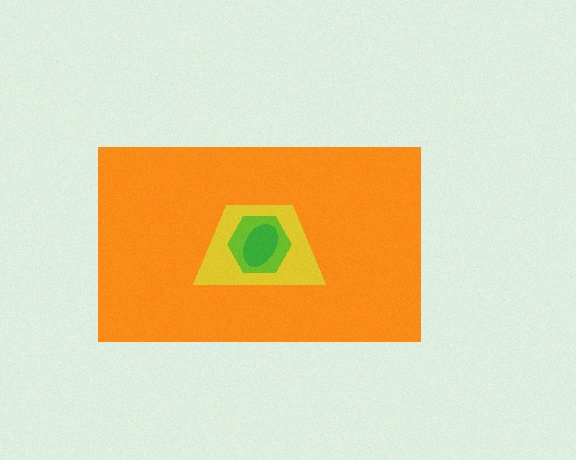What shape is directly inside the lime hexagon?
The green ellipse.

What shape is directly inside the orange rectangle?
The yellow trapezoid.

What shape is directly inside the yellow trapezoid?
The lime hexagon.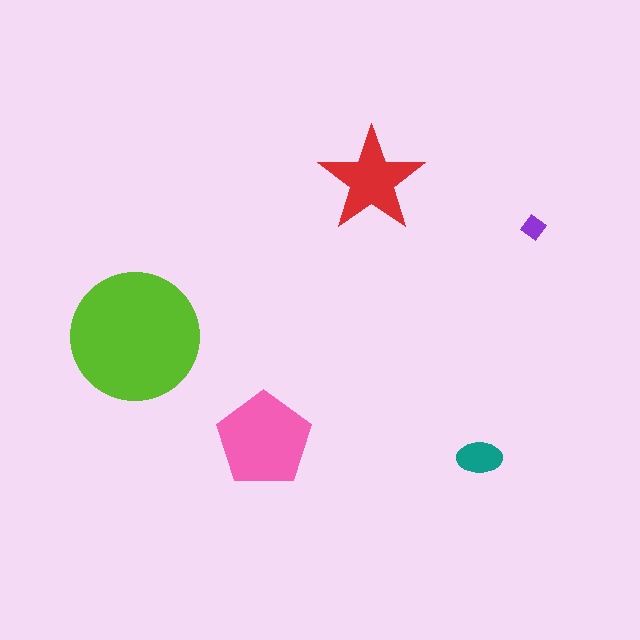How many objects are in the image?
There are 5 objects in the image.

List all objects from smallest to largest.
The purple diamond, the teal ellipse, the red star, the pink pentagon, the lime circle.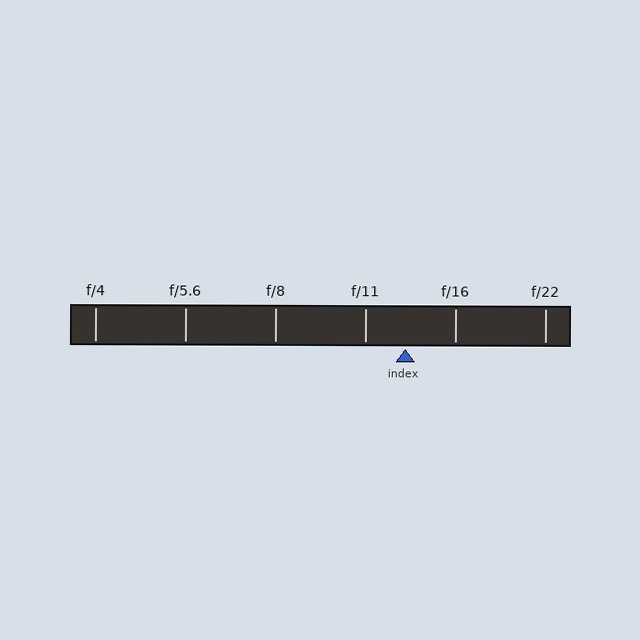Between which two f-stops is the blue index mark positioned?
The index mark is between f/11 and f/16.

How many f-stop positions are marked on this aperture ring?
There are 6 f-stop positions marked.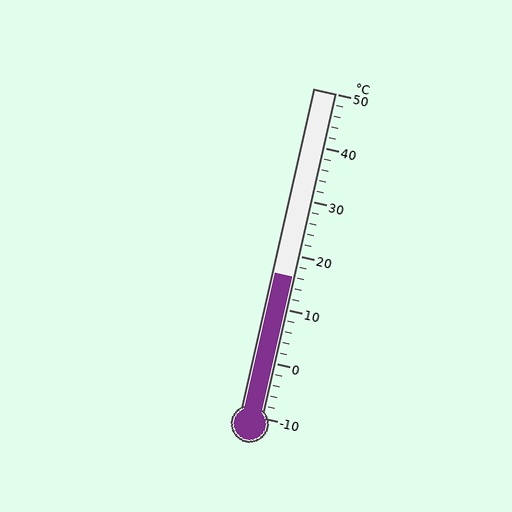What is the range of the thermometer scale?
The thermometer scale ranges from -10°C to 50°C.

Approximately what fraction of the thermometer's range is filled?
The thermometer is filled to approximately 45% of its range.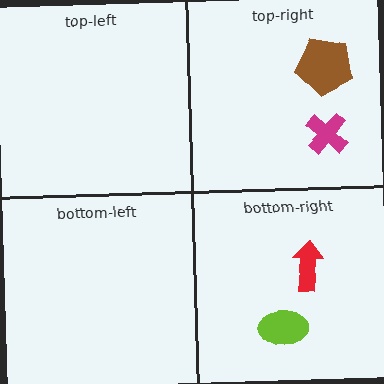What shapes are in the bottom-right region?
The lime ellipse, the red arrow.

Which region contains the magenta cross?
The top-right region.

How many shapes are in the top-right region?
2.